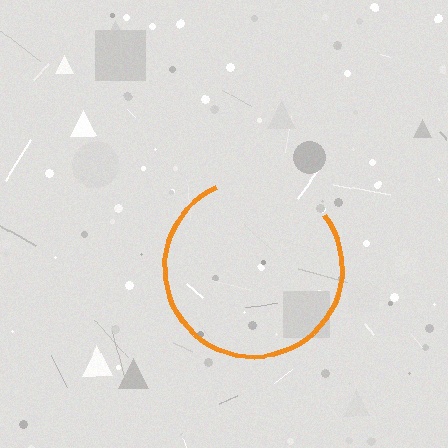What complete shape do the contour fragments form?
The contour fragments form a circle.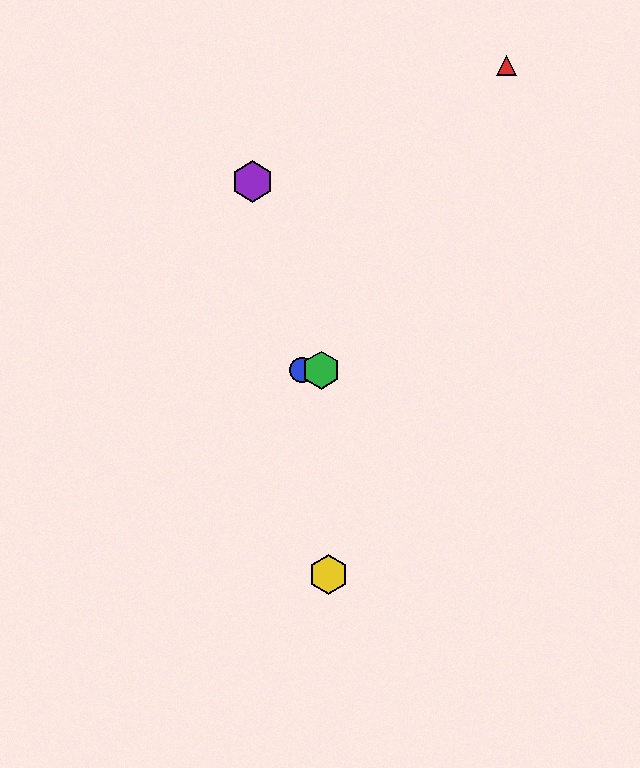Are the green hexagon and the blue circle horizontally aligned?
Yes, both are at y≈370.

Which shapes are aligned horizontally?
The blue circle, the green hexagon are aligned horizontally.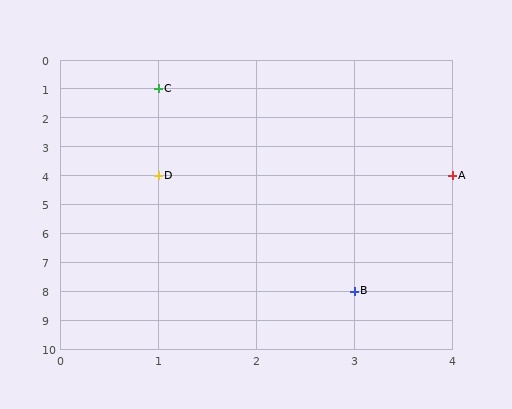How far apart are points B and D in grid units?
Points B and D are 2 columns and 4 rows apart (about 4.5 grid units diagonally).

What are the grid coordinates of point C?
Point C is at grid coordinates (1, 1).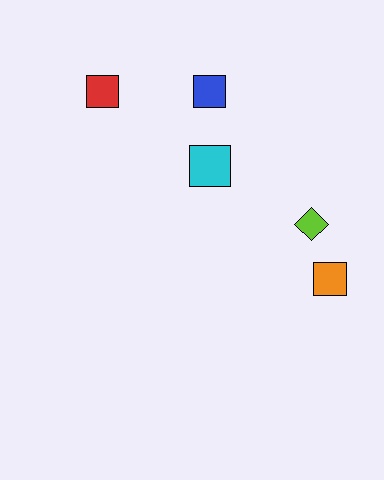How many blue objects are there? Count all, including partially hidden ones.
There is 1 blue object.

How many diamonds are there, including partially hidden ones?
There is 1 diamond.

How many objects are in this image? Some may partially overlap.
There are 5 objects.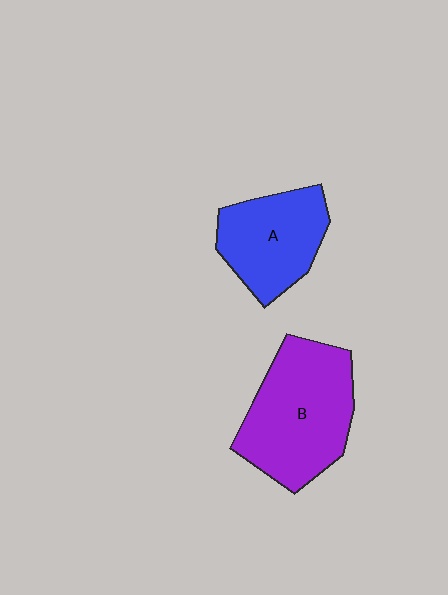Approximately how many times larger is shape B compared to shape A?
Approximately 1.4 times.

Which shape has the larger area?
Shape B (purple).